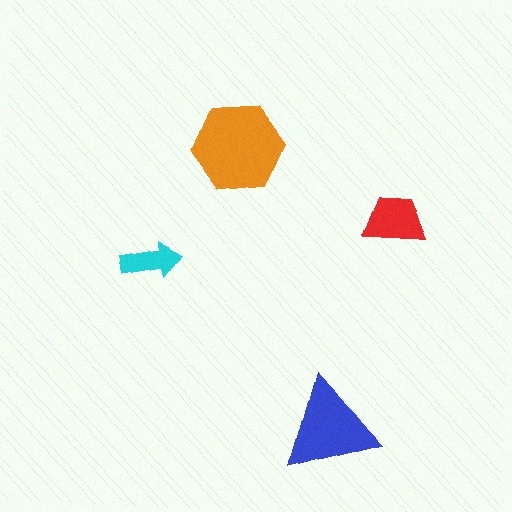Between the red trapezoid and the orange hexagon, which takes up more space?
The orange hexagon.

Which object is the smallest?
The cyan arrow.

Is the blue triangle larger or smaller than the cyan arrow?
Larger.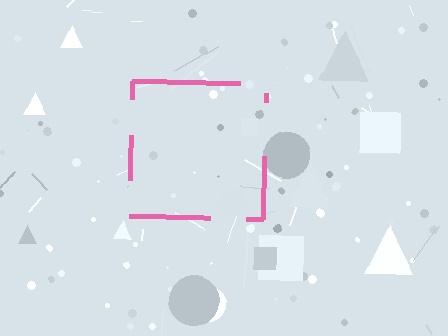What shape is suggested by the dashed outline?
The dashed outline suggests a square.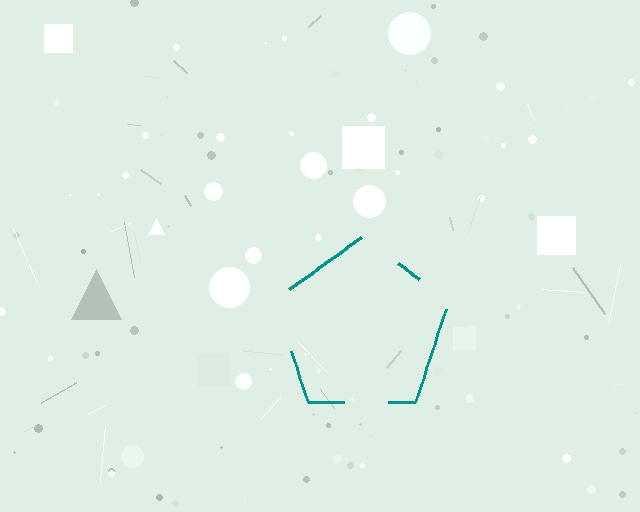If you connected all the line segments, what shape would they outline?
They would outline a pentagon.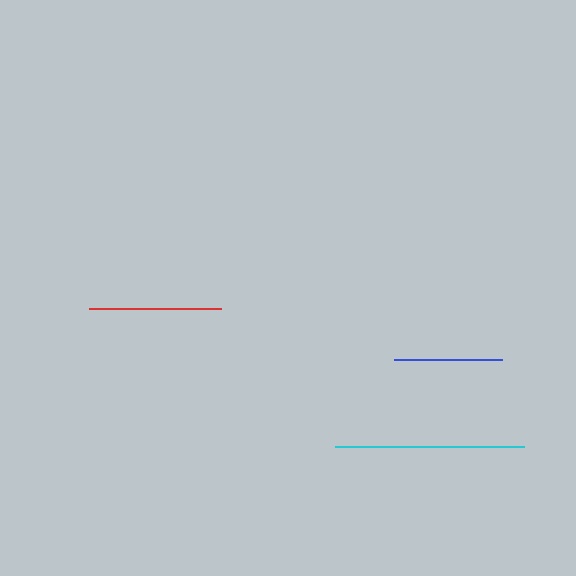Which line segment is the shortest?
The blue line is the shortest at approximately 108 pixels.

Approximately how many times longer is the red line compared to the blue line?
The red line is approximately 1.2 times the length of the blue line.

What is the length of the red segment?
The red segment is approximately 133 pixels long.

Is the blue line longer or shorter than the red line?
The red line is longer than the blue line.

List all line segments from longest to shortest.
From longest to shortest: cyan, red, blue.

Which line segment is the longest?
The cyan line is the longest at approximately 189 pixels.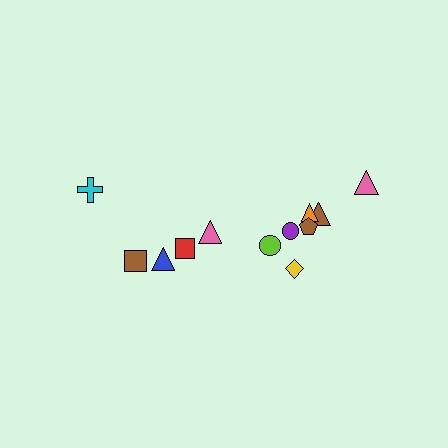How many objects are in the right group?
There are 7 objects.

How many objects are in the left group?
There are 5 objects.